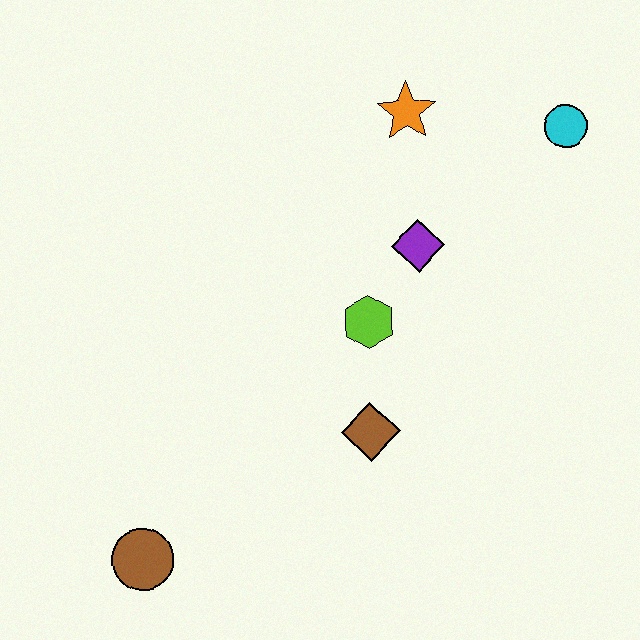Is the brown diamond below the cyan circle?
Yes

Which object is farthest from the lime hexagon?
The brown circle is farthest from the lime hexagon.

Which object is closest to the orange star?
The purple diamond is closest to the orange star.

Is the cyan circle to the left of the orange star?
No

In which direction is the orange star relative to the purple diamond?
The orange star is above the purple diamond.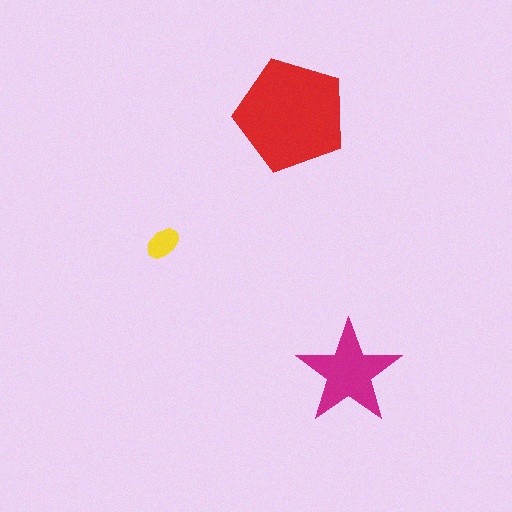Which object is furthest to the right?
The magenta star is rightmost.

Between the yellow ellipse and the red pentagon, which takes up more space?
The red pentagon.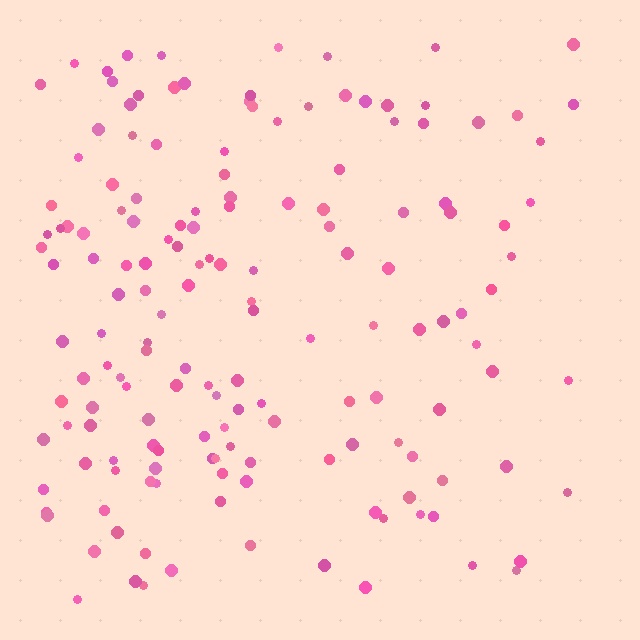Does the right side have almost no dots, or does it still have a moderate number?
Still a moderate number, just noticeably fewer than the left.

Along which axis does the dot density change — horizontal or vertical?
Horizontal.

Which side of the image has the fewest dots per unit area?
The right.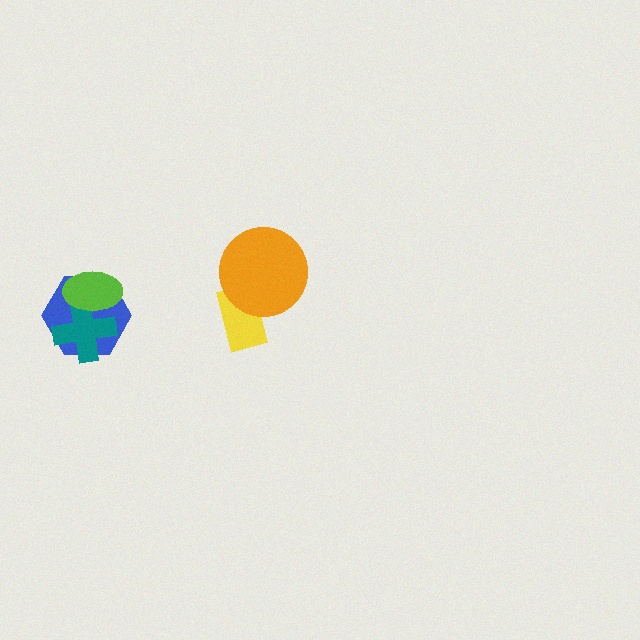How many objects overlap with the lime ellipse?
2 objects overlap with the lime ellipse.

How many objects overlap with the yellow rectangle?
1 object overlaps with the yellow rectangle.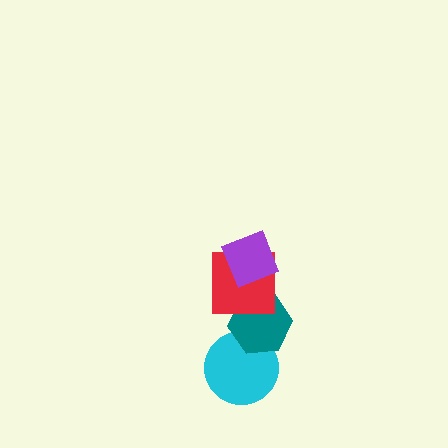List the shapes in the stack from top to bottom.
From top to bottom: the purple diamond, the red square, the teal hexagon, the cyan circle.